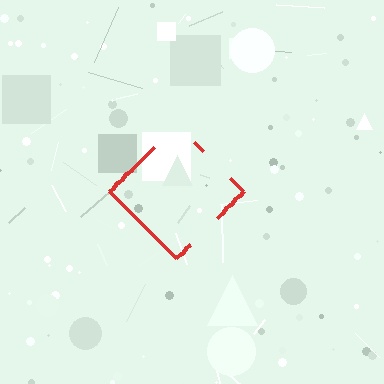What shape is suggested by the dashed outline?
The dashed outline suggests a diamond.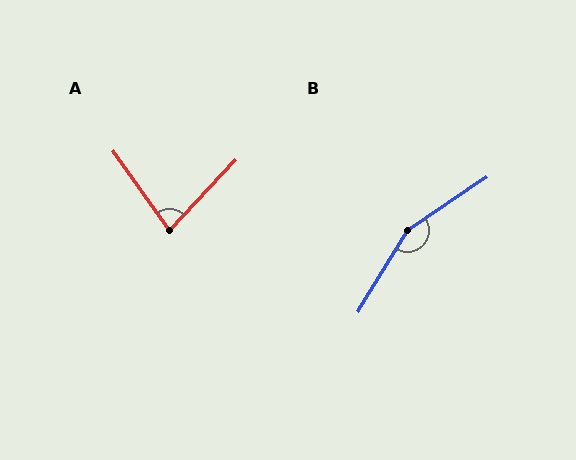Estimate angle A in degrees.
Approximately 79 degrees.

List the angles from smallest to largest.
A (79°), B (155°).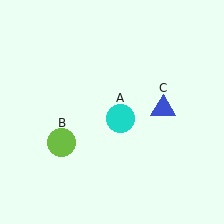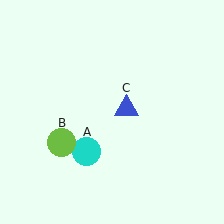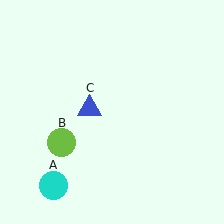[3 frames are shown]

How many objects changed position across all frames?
2 objects changed position: cyan circle (object A), blue triangle (object C).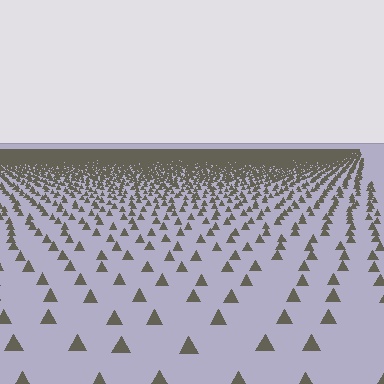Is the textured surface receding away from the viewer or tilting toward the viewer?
The surface is receding away from the viewer. Texture elements get smaller and denser toward the top.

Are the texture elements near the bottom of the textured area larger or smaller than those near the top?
Larger. Near the bottom, elements are closer to the viewer and appear at a bigger on-screen size.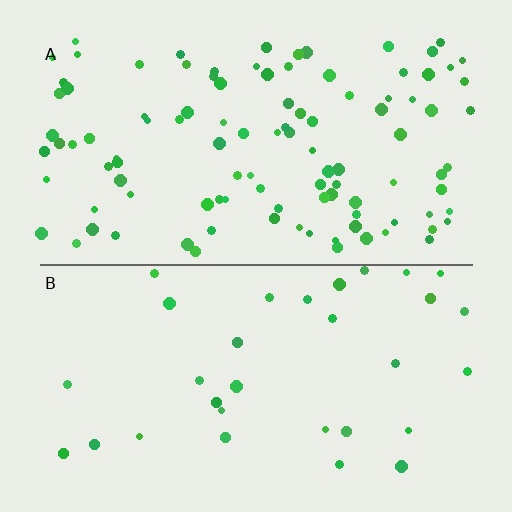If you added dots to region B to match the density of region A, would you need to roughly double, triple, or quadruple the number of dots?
Approximately triple.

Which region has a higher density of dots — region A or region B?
A (the top).